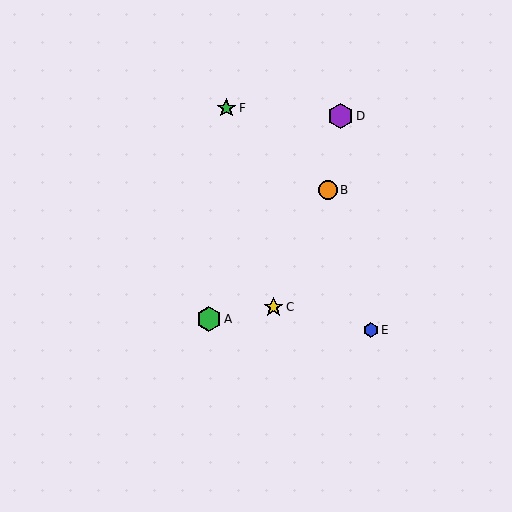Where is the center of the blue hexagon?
The center of the blue hexagon is at (371, 330).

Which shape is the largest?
The purple hexagon (labeled D) is the largest.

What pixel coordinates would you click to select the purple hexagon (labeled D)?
Click at (341, 116) to select the purple hexagon D.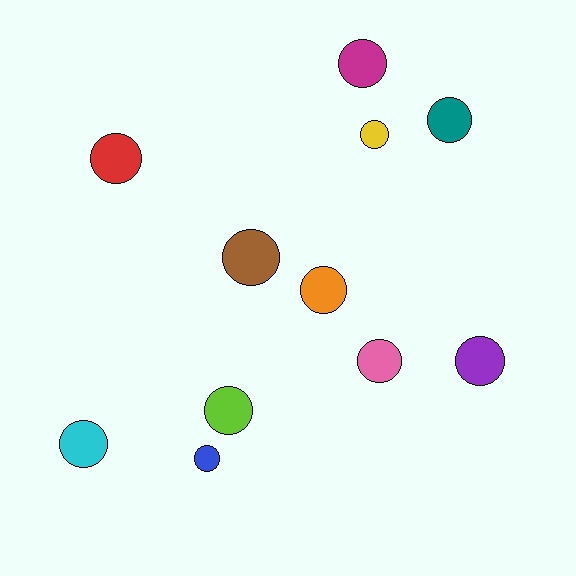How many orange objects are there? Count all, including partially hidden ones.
There is 1 orange object.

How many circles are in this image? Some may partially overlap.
There are 11 circles.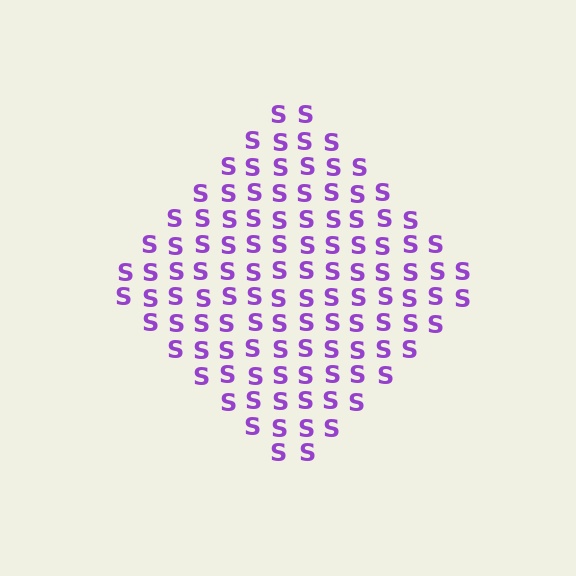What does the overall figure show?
The overall figure shows a diamond.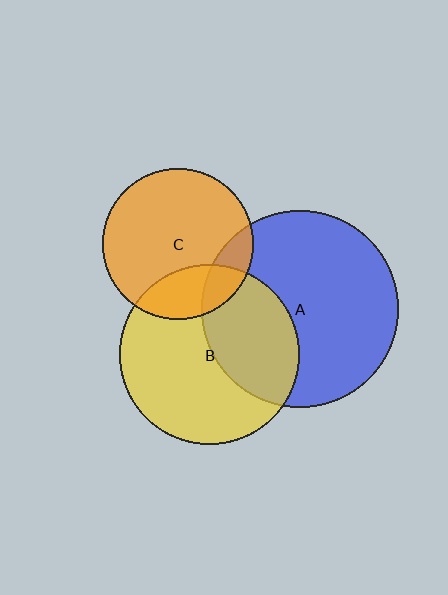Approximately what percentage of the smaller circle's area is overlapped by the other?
Approximately 15%.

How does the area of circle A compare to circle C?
Approximately 1.7 times.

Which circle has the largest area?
Circle A (blue).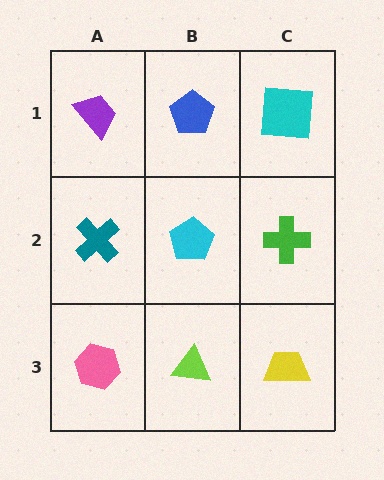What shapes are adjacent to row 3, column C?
A green cross (row 2, column C), a lime triangle (row 3, column B).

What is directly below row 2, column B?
A lime triangle.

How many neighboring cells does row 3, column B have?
3.